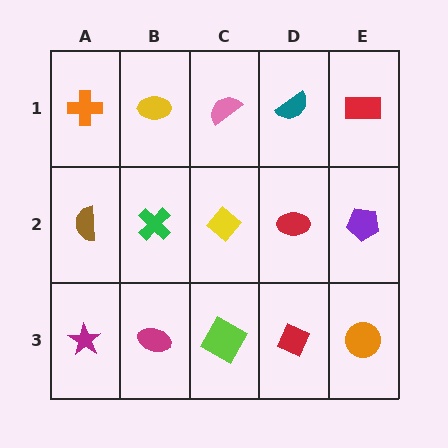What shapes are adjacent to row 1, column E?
A purple pentagon (row 2, column E), a teal semicircle (row 1, column D).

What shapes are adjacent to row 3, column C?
A yellow diamond (row 2, column C), a magenta ellipse (row 3, column B), a red diamond (row 3, column D).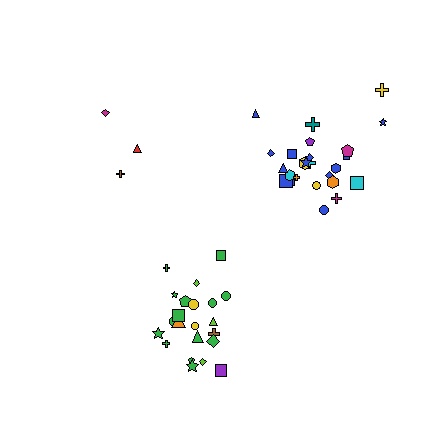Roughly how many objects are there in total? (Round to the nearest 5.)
Roughly 50 objects in total.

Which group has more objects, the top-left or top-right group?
The top-right group.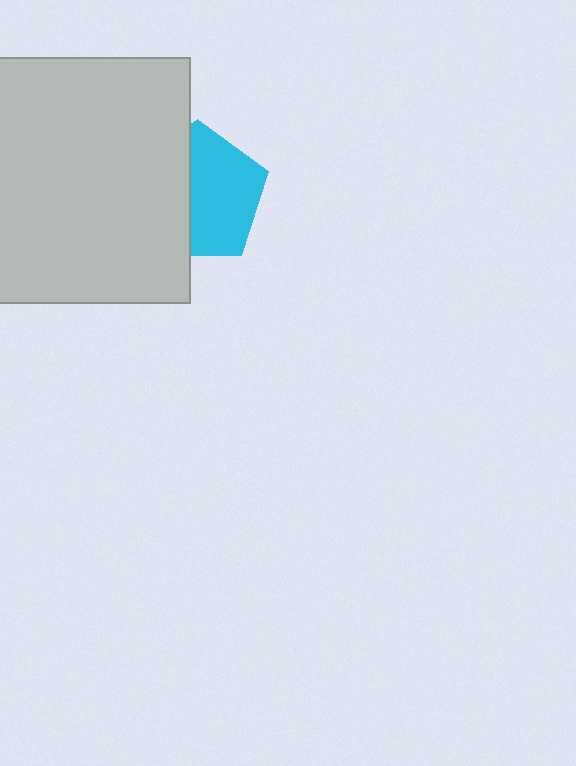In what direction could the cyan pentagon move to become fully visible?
The cyan pentagon could move right. That would shift it out from behind the light gray square entirely.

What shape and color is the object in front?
The object in front is a light gray square.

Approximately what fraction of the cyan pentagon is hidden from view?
Roughly 44% of the cyan pentagon is hidden behind the light gray square.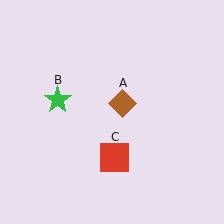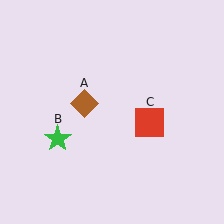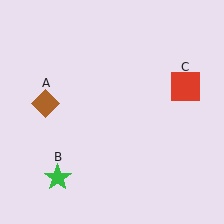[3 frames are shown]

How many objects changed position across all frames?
3 objects changed position: brown diamond (object A), green star (object B), red square (object C).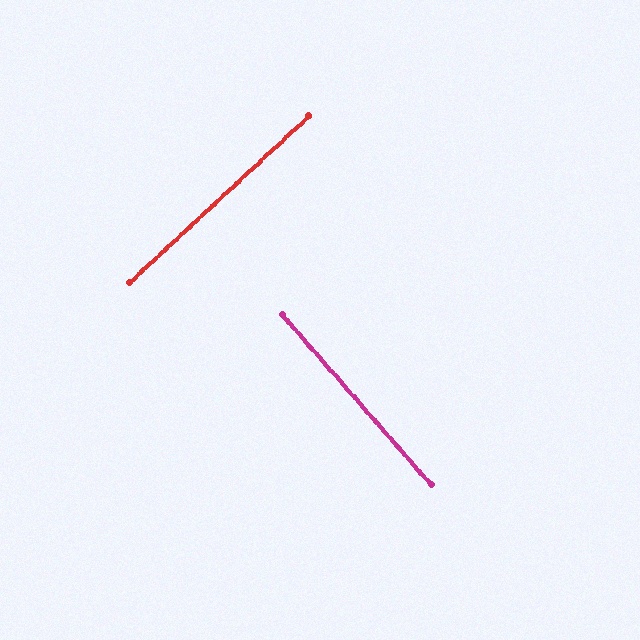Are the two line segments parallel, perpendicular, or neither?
Perpendicular — they meet at approximately 88°.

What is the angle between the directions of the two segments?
Approximately 88 degrees.